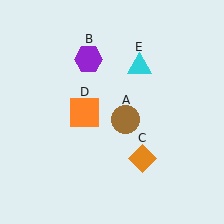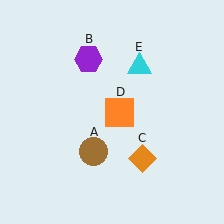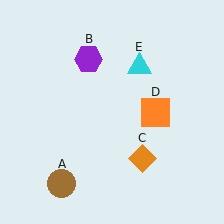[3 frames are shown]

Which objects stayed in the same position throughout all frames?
Purple hexagon (object B) and orange diamond (object C) and cyan triangle (object E) remained stationary.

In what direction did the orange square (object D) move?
The orange square (object D) moved right.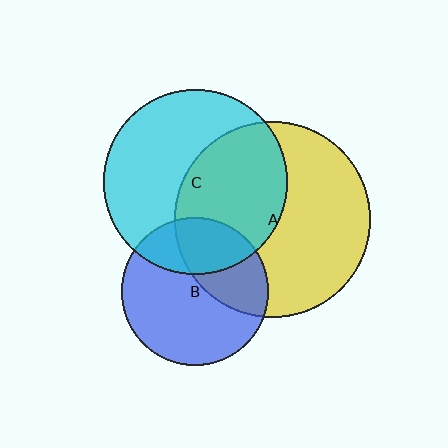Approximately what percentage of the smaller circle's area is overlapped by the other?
Approximately 30%.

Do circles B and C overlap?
Yes.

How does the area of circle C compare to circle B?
Approximately 1.6 times.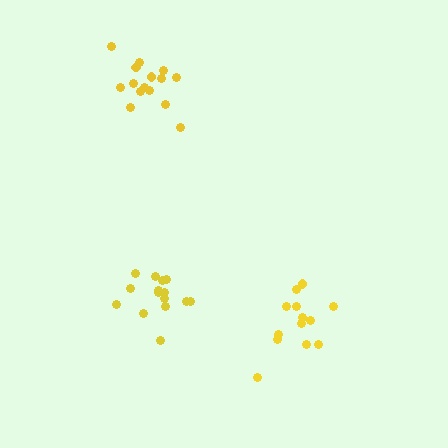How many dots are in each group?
Group 1: 15 dots, Group 2: 13 dots, Group 3: 15 dots (43 total).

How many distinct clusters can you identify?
There are 3 distinct clusters.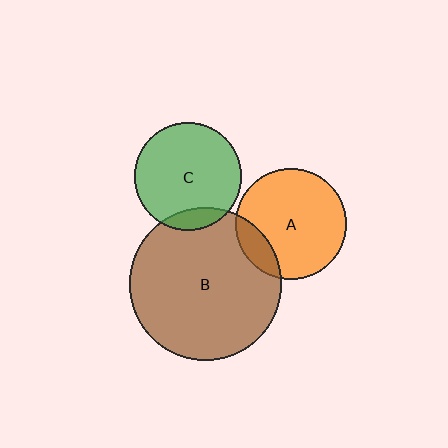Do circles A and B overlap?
Yes.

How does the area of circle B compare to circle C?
Approximately 2.0 times.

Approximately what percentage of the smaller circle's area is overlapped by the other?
Approximately 15%.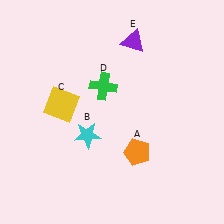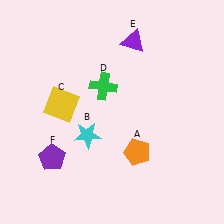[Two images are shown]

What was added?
A purple pentagon (F) was added in Image 2.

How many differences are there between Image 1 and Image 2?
There is 1 difference between the two images.